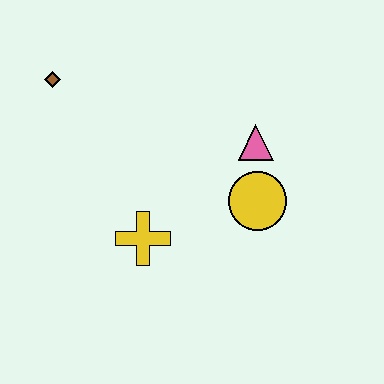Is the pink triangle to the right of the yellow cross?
Yes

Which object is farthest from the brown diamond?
The yellow circle is farthest from the brown diamond.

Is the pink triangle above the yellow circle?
Yes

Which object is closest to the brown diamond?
The yellow cross is closest to the brown diamond.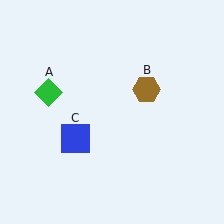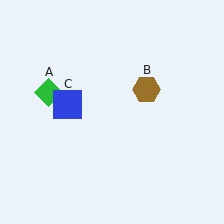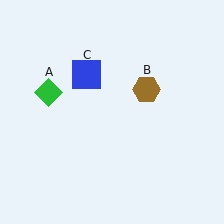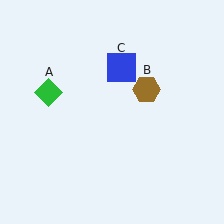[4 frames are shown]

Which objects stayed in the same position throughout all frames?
Green diamond (object A) and brown hexagon (object B) remained stationary.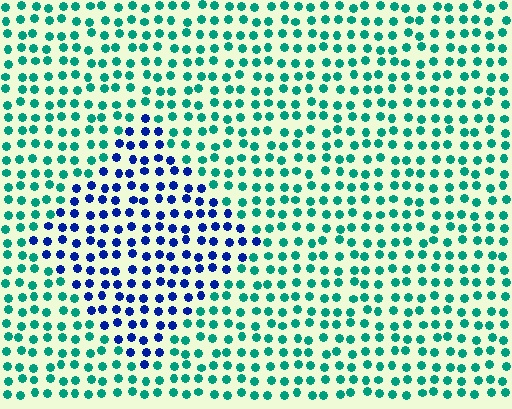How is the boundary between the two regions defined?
The boundary is defined purely by a slight shift in hue (about 61 degrees). Spacing, size, and orientation are identical on both sides.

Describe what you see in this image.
The image is filled with small teal elements in a uniform arrangement. A diamond-shaped region is visible where the elements are tinted to a slightly different hue, forming a subtle color boundary.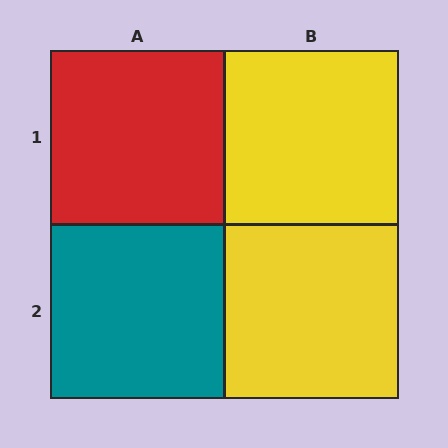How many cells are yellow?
2 cells are yellow.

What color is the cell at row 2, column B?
Yellow.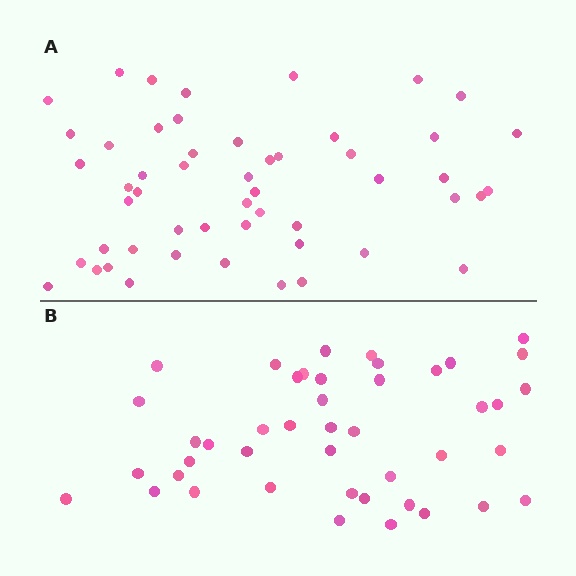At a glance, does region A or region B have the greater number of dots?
Region A (the top region) has more dots.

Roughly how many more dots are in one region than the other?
Region A has roughly 8 or so more dots than region B.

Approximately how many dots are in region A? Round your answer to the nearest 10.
About 50 dots. (The exact count is 52, which rounds to 50.)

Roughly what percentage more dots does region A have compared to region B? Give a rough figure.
About 20% more.